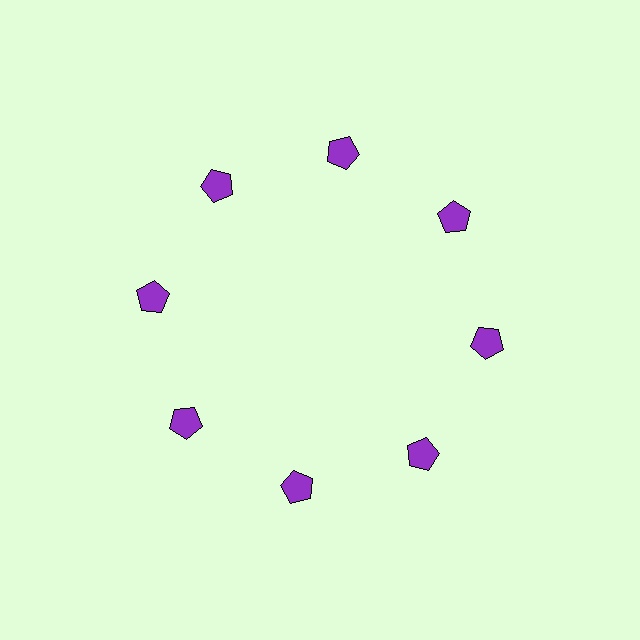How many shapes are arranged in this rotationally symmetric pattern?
There are 8 shapes, arranged in 8 groups of 1.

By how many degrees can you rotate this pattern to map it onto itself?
The pattern maps onto itself every 45 degrees of rotation.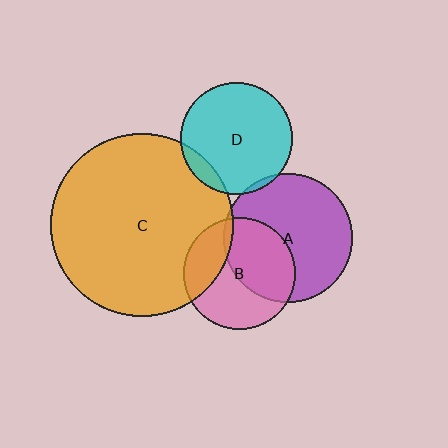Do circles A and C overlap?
Yes.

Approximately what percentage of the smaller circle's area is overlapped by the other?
Approximately 5%.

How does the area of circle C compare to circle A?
Approximately 2.0 times.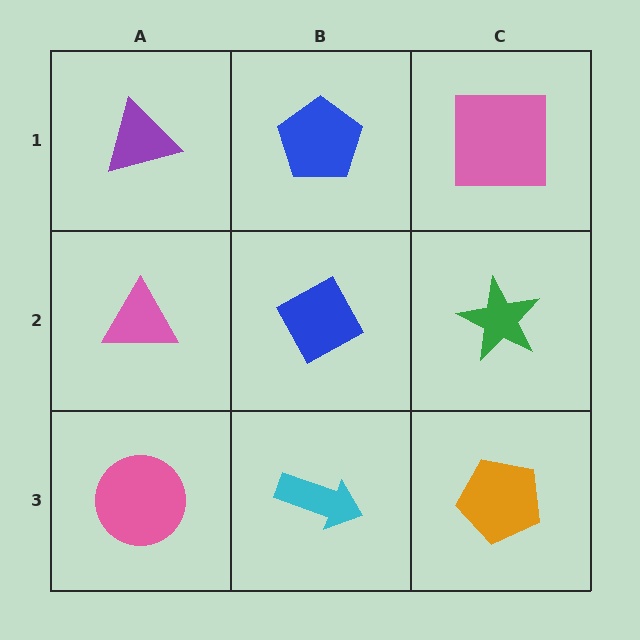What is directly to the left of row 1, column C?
A blue pentagon.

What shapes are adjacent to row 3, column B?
A blue diamond (row 2, column B), a pink circle (row 3, column A), an orange pentagon (row 3, column C).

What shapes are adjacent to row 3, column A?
A pink triangle (row 2, column A), a cyan arrow (row 3, column B).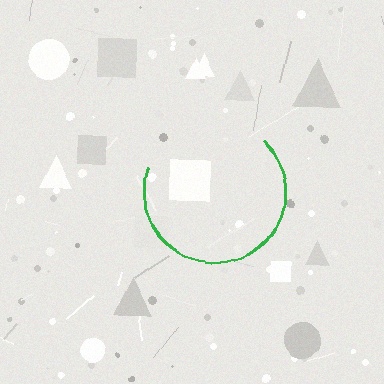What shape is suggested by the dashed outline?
The dashed outline suggests a circle.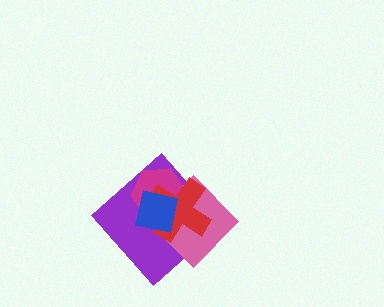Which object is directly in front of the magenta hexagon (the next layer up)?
The red cross is directly in front of the magenta hexagon.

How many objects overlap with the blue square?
4 objects overlap with the blue square.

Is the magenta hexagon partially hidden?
Yes, it is partially covered by another shape.